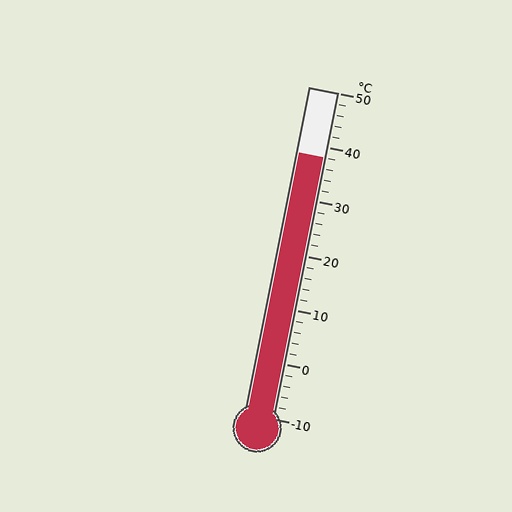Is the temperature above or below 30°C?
The temperature is above 30°C.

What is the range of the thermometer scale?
The thermometer scale ranges from -10°C to 50°C.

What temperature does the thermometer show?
The thermometer shows approximately 38°C.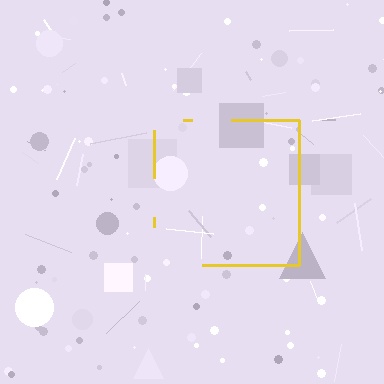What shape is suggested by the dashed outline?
The dashed outline suggests a square.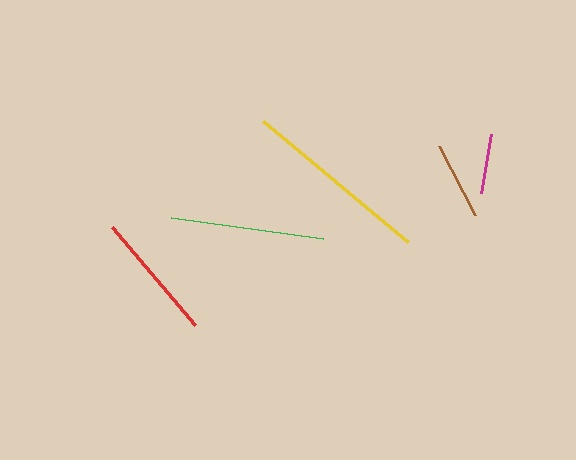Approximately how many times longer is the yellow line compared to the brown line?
The yellow line is approximately 2.4 times the length of the brown line.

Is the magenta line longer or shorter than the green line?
The green line is longer than the magenta line.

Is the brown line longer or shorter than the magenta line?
The brown line is longer than the magenta line.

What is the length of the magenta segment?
The magenta segment is approximately 60 pixels long.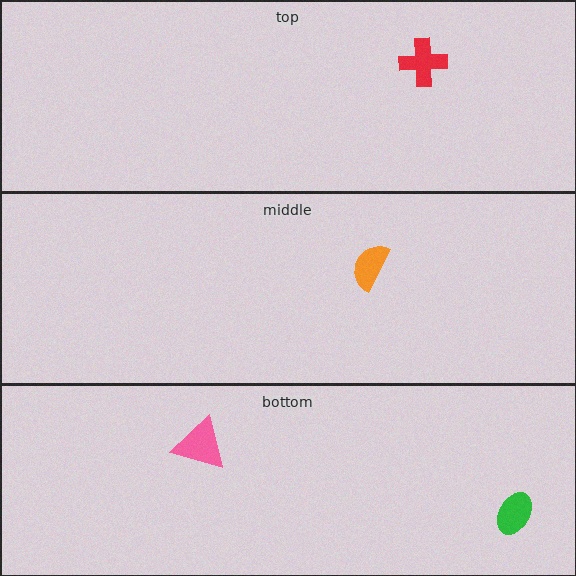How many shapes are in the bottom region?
2.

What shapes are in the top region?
The red cross.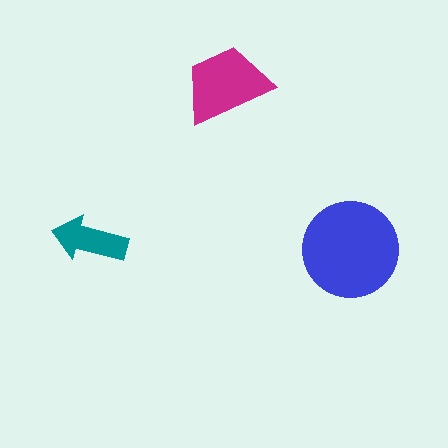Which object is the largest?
The blue circle.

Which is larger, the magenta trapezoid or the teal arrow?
The magenta trapezoid.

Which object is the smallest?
The teal arrow.